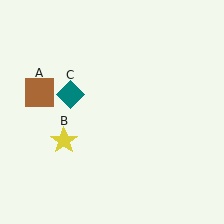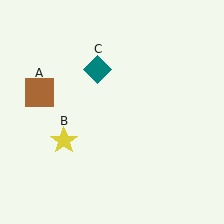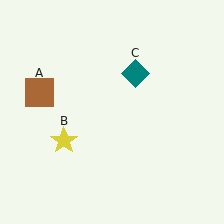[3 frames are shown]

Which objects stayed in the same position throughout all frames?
Brown square (object A) and yellow star (object B) remained stationary.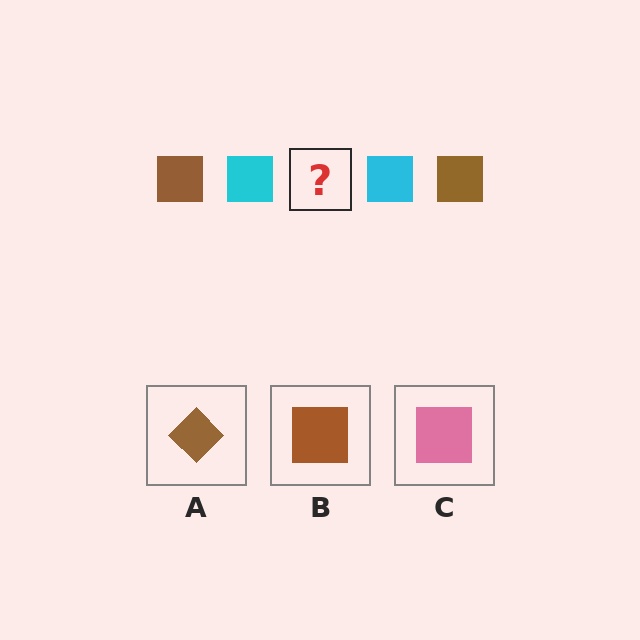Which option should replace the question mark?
Option B.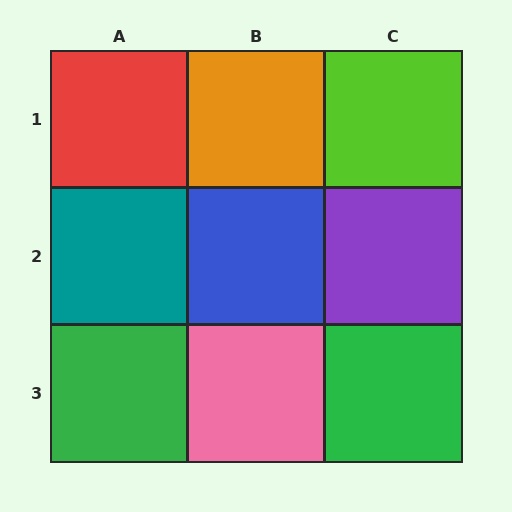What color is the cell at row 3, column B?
Pink.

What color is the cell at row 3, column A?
Green.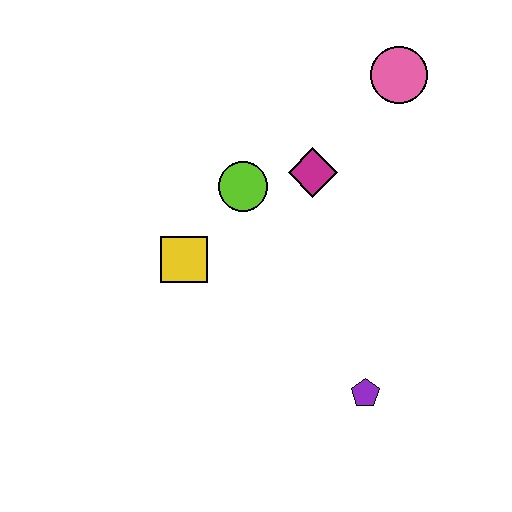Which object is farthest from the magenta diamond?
The purple pentagon is farthest from the magenta diamond.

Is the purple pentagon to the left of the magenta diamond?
No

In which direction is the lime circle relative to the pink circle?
The lime circle is to the left of the pink circle.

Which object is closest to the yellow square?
The lime circle is closest to the yellow square.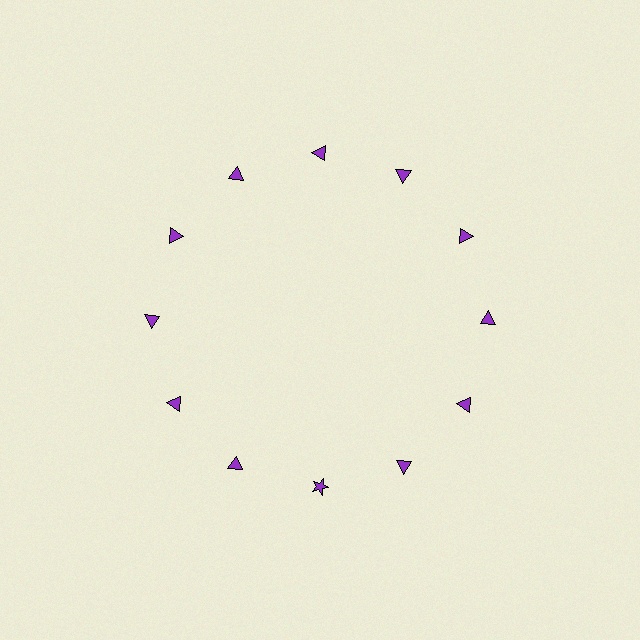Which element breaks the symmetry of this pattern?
The purple star at roughly the 6 o'clock position breaks the symmetry. All other shapes are purple triangles.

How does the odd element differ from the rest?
It has a different shape: star instead of triangle.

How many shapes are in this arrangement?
There are 12 shapes arranged in a ring pattern.